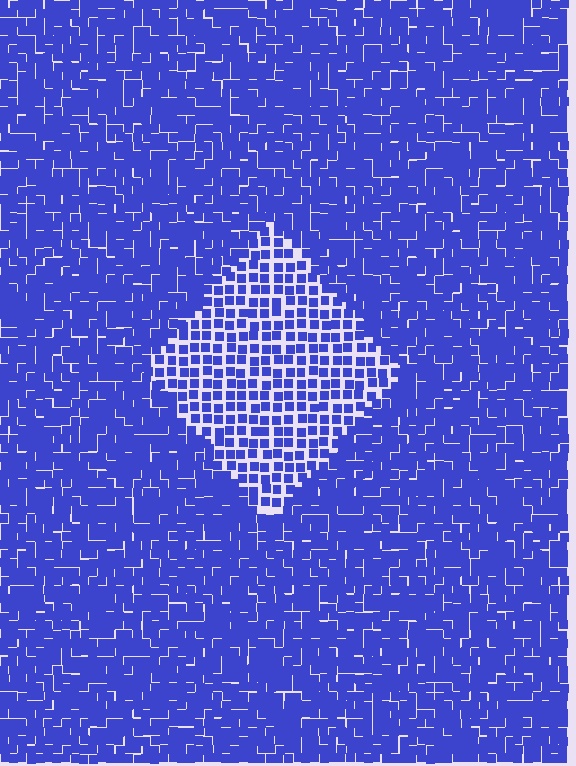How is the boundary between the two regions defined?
The boundary is defined by a change in element density (approximately 1.8x ratio). All elements are the same color, size, and shape.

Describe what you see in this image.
The image contains small blue elements arranged at two different densities. A diamond-shaped region is visible where the elements are less densely packed than the surrounding area.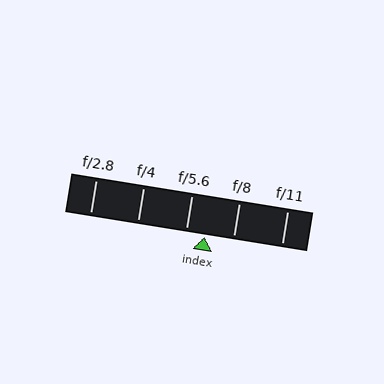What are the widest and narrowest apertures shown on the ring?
The widest aperture shown is f/2.8 and the narrowest is f/11.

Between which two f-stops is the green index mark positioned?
The index mark is between f/5.6 and f/8.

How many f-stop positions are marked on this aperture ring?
There are 5 f-stop positions marked.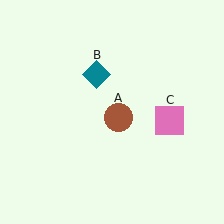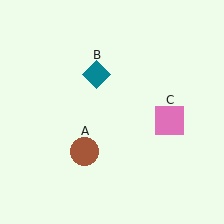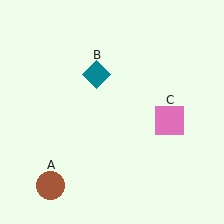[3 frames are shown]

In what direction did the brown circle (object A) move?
The brown circle (object A) moved down and to the left.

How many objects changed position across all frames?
1 object changed position: brown circle (object A).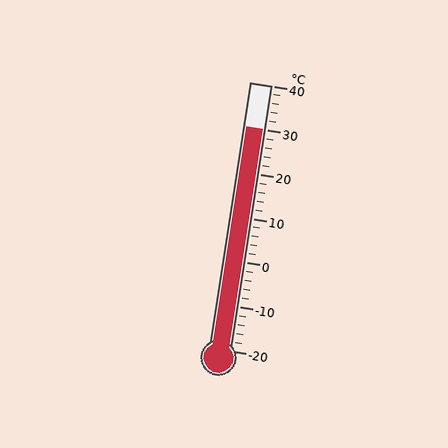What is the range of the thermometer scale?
The thermometer scale ranges from -20°C to 40°C.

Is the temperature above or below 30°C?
The temperature is at 30°C.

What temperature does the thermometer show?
The thermometer shows approximately 30°C.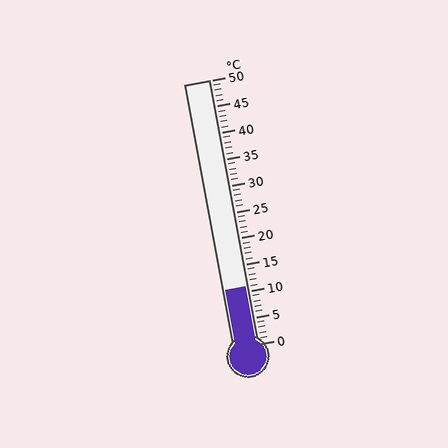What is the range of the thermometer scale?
The thermometer scale ranges from 0°C to 50°C.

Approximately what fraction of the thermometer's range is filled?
The thermometer is filled to approximately 20% of its range.